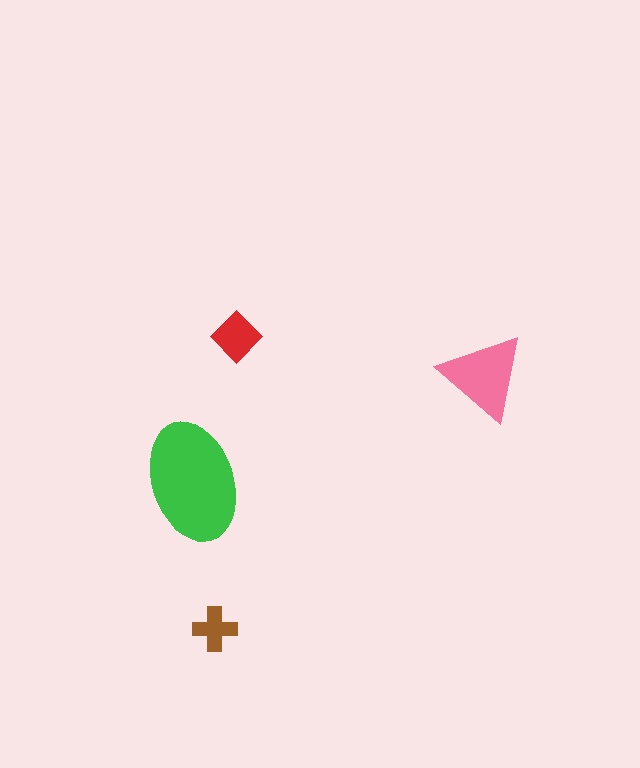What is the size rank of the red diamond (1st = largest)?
3rd.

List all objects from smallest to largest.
The brown cross, the red diamond, the pink triangle, the green ellipse.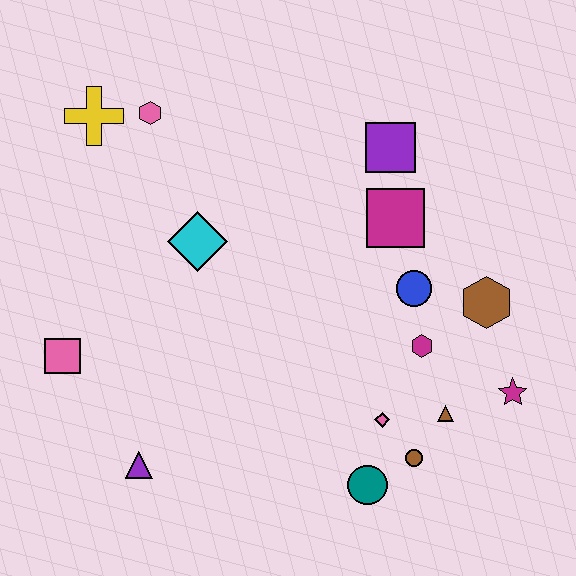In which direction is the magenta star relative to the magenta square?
The magenta star is below the magenta square.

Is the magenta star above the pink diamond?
Yes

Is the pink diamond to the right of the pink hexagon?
Yes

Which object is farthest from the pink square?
The magenta star is farthest from the pink square.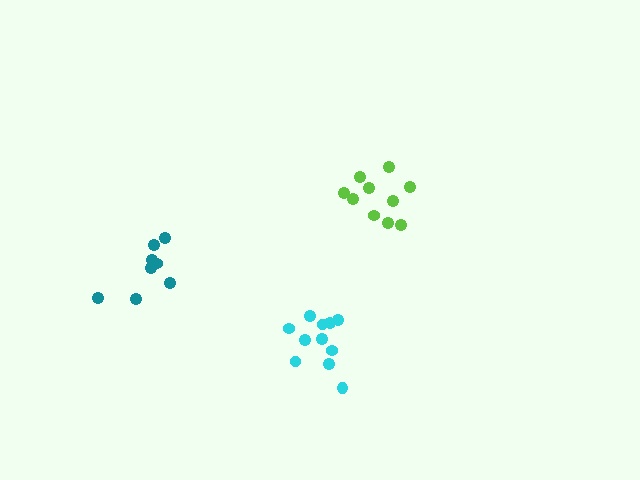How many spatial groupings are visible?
There are 3 spatial groupings.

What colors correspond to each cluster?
The clusters are colored: lime, teal, cyan.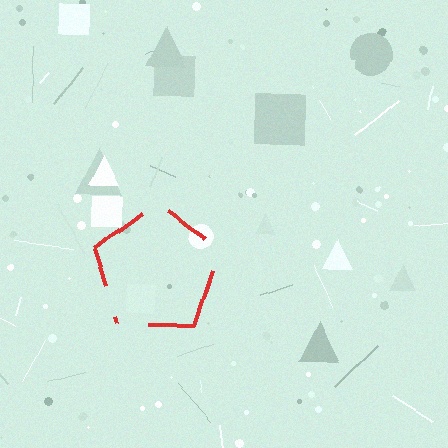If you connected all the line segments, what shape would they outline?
They would outline a pentagon.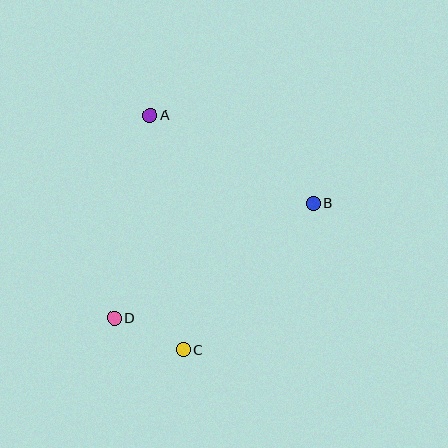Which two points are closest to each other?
Points C and D are closest to each other.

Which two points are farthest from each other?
Points A and C are farthest from each other.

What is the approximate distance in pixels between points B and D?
The distance between B and D is approximately 230 pixels.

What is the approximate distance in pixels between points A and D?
The distance between A and D is approximately 206 pixels.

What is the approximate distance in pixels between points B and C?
The distance between B and C is approximately 195 pixels.